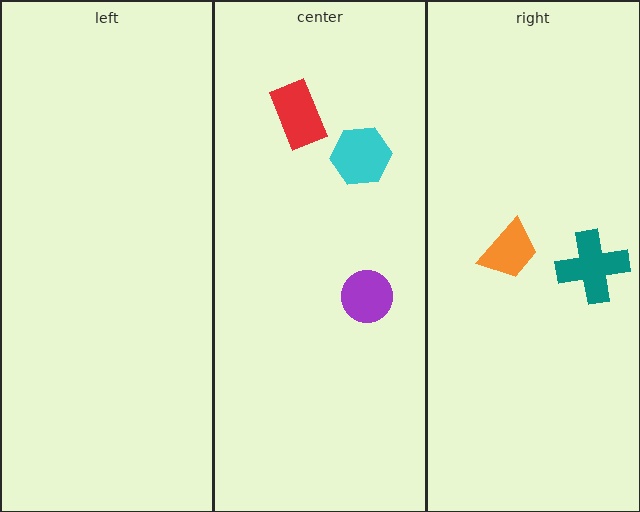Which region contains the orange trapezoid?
The right region.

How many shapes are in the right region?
2.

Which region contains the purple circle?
The center region.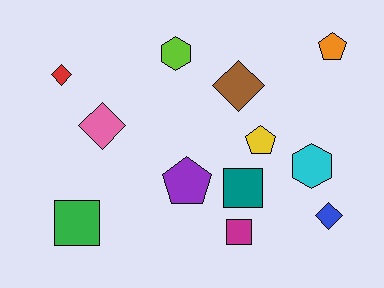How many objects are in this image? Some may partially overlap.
There are 12 objects.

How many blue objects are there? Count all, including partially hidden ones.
There is 1 blue object.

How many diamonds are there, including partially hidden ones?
There are 4 diamonds.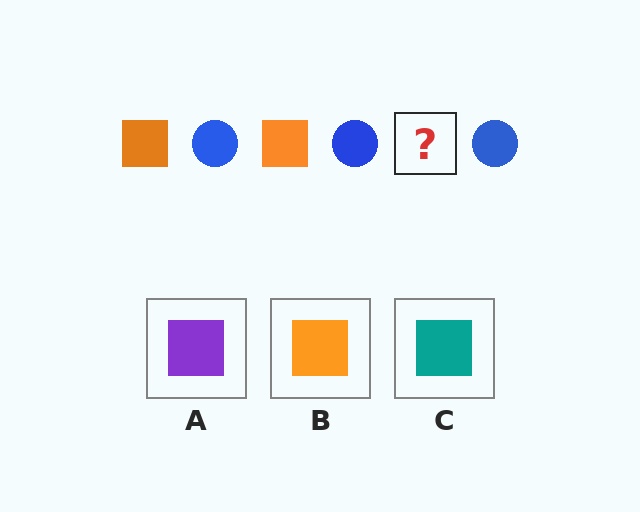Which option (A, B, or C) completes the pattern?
B.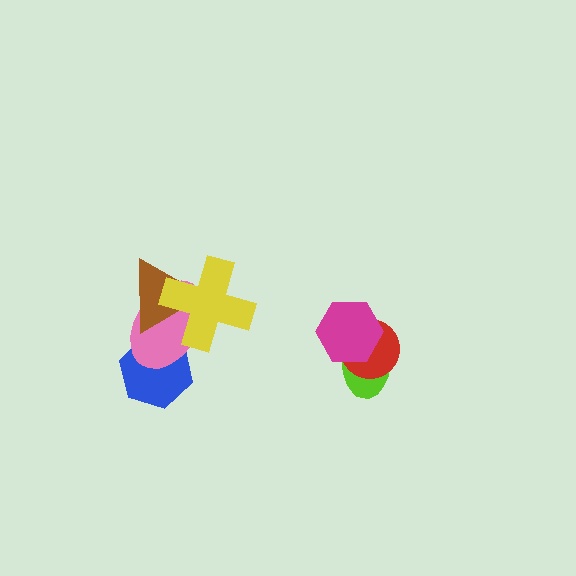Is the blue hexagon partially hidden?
Yes, it is partially covered by another shape.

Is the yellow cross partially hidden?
No, no other shape covers it.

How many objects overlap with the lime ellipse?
2 objects overlap with the lime ellipse.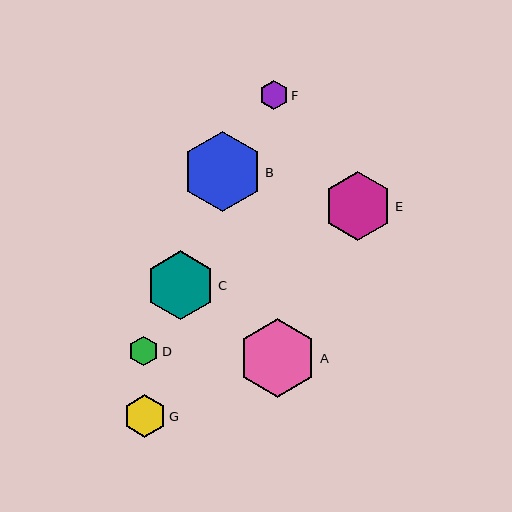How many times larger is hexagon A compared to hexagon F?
Hexagon A is approximately 2.7 times the size of hexagon F.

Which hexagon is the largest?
Hexagon B is the largest with a size of approximately 80 pixels.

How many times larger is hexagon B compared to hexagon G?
Hexagon B is approximately 1.9 times the size of hexagon G.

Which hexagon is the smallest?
Hexagon F is the smallest with a size of approximately 29 pixels.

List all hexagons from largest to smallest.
From largest to smallest: B, A, C, E, G, D, F.